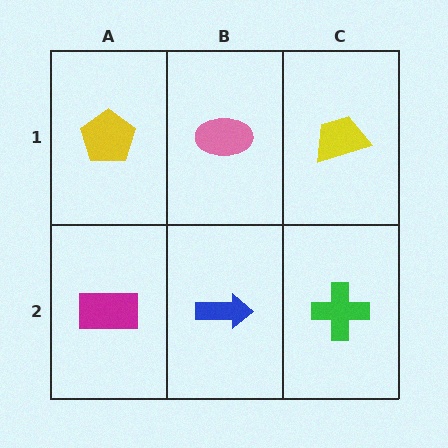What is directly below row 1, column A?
A magenta rectangle.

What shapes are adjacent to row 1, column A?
A magenta rectangle (row 2, column A), a pink ellipse (row 1, column B).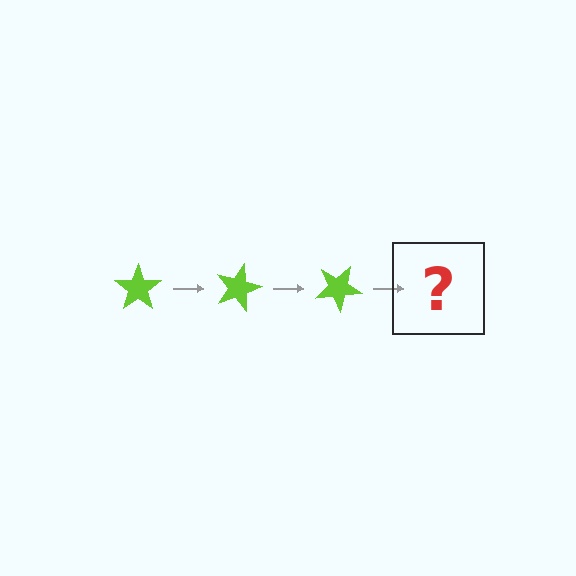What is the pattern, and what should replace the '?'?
The pattern is that the star rotates 15 degrees each step. The '?' should be a lime star rotated 45 degrees.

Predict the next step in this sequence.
The next step is a lime star rotated 45 degrees.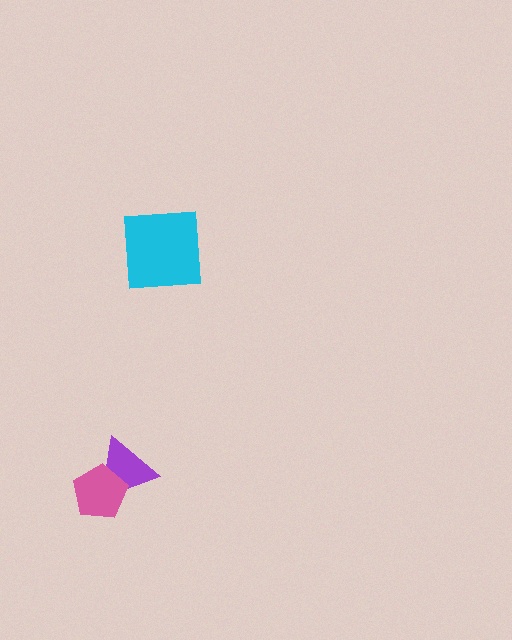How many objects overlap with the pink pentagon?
1 object overlaps with the pink pentagon.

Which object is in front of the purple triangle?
The pink pentagon is in front of the purple triangle.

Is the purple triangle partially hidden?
Yes, it is partially covered by another shape.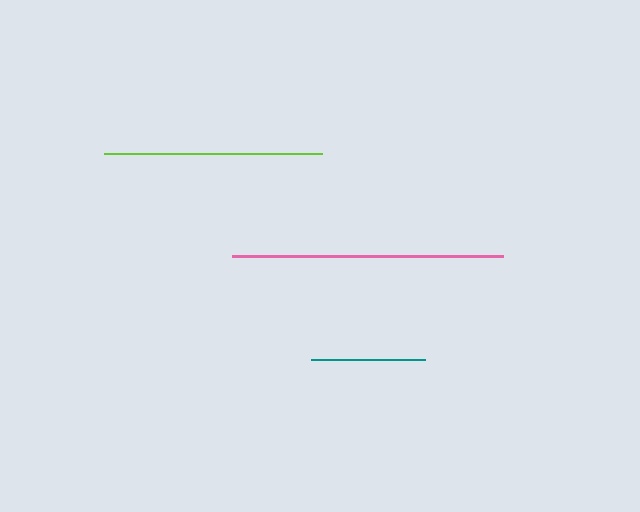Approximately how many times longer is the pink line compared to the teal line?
The pink line is approximately 2.4 times the length of the teal line.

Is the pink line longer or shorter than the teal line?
The pink line is longer than the teal line.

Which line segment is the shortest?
The teal line is the shortest at approximately 113 pixels.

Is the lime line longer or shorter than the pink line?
The pink line is longer than the lime line.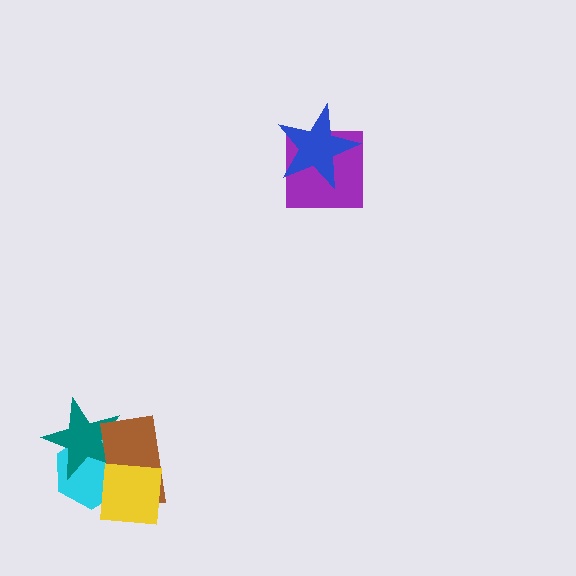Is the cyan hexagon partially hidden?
Yes, it is partially covered by another shape.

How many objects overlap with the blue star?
1 object overlaps with the blue star.